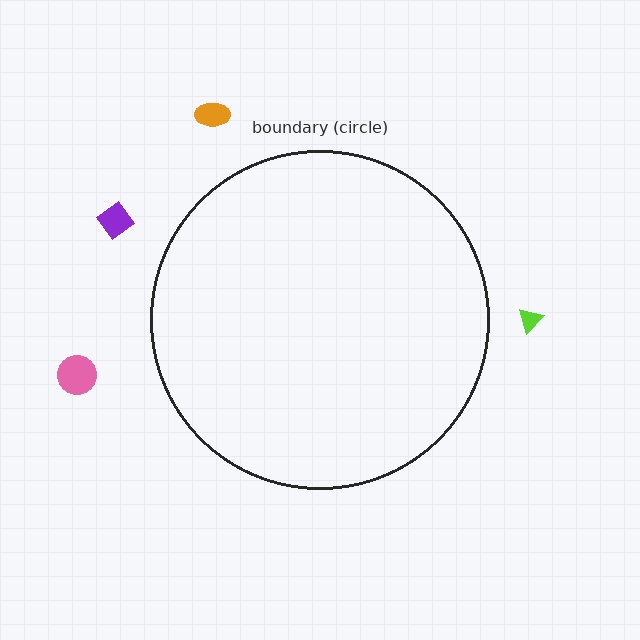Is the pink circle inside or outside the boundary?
Outside.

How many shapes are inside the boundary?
0 inside, 4 outside.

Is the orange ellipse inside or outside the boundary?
Outside.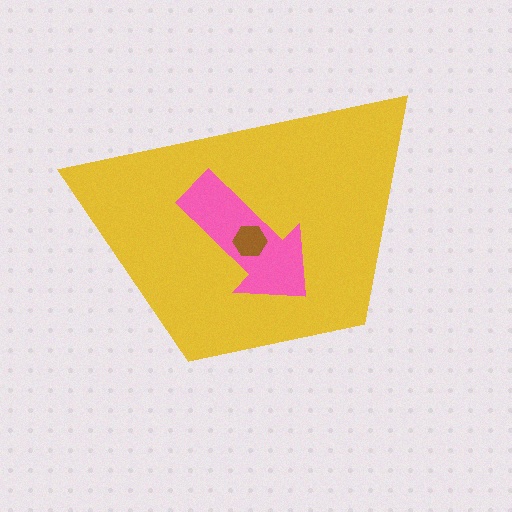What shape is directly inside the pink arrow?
The brown hexagon.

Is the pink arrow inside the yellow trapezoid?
Yes.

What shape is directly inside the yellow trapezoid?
The pink arrow.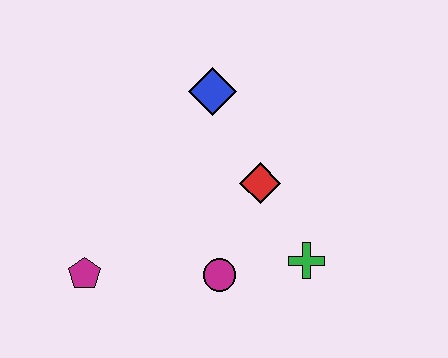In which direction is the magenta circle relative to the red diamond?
The magenta circle is below the red diamond.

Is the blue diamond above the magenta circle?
Yes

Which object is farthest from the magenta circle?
The blue diamond is farthest from the magenta circle.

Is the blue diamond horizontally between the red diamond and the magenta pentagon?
Yes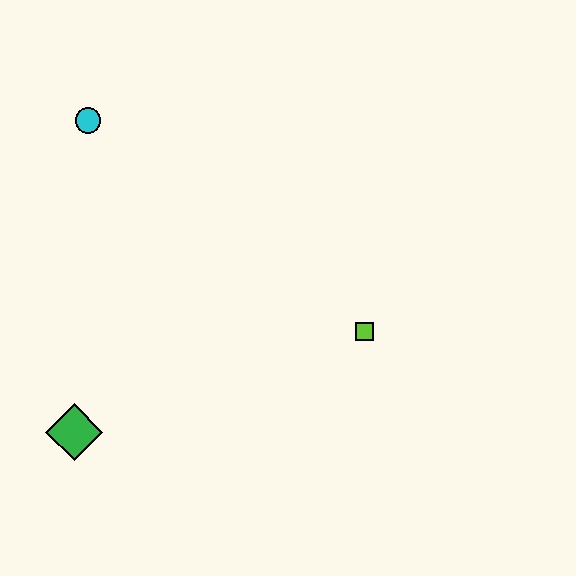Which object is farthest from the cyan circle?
The lime square is farthest from the cyan circle.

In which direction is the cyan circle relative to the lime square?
The cyan circle is to the left of the lime square.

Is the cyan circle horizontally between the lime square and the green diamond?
Yes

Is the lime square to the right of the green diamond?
Yes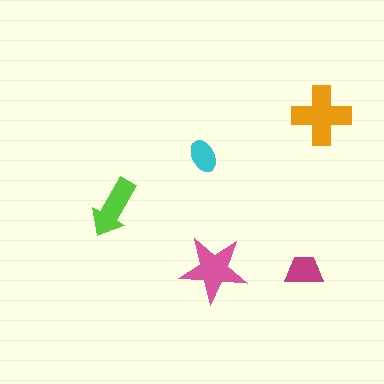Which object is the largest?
The orange cross.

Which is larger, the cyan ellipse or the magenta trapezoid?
The magenta trapezoid.